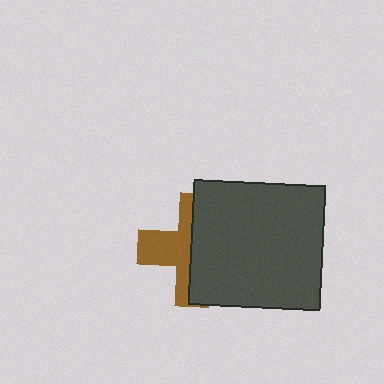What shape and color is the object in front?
The object in front is a dark gray rectangle.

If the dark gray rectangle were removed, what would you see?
You would see the complete brown cross.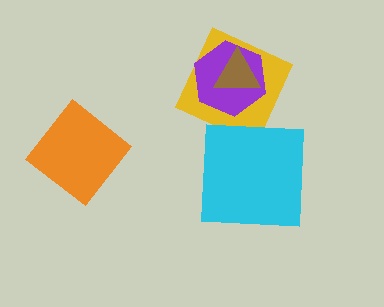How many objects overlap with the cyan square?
0 objects overlap with the cyan square.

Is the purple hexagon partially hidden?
Yes, it is partially covered by another shape.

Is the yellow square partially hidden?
Yes, it is partially covered by another shape.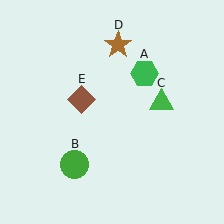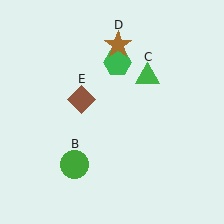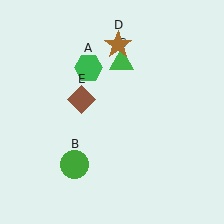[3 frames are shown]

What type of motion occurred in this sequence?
The green hexagon (object A), green triangle (object C) rotated counterclockwise around the center of the scene.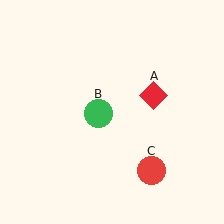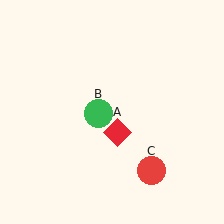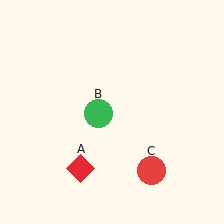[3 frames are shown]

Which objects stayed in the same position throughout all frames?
Green circle (object B) and red circle (object C) remained stationary.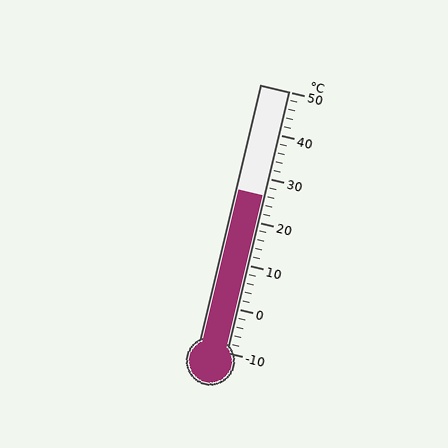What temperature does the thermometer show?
The thermometer shows approximately 26°C.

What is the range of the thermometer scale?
The thermometer scale ranges from -10°C to 50°C.